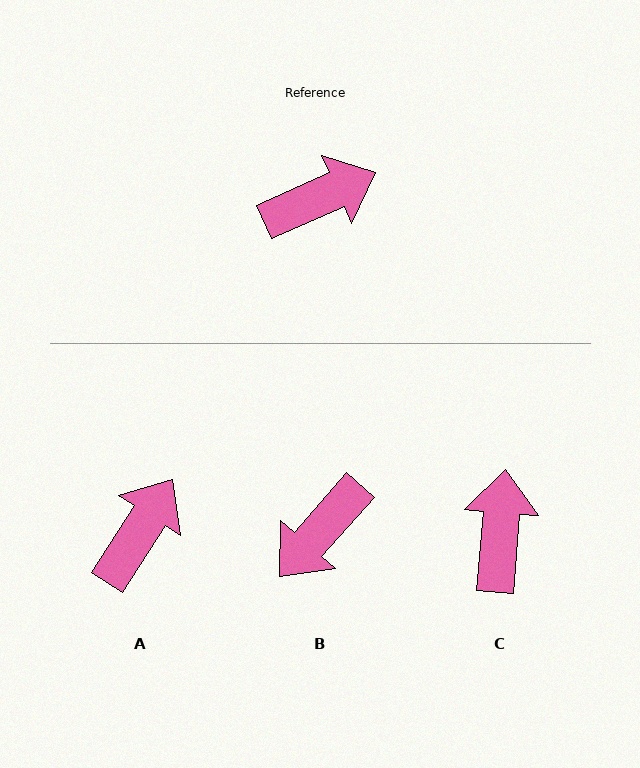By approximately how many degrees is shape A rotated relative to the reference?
Approximately 33 degrees counter-clockwise.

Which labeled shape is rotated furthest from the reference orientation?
B, about 155 degrees away.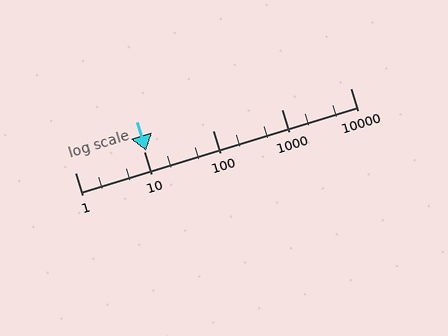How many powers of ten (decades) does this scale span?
The scale spans 4 decades, from 1 to 10000.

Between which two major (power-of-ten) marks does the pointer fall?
The pointer is between 10 and 100.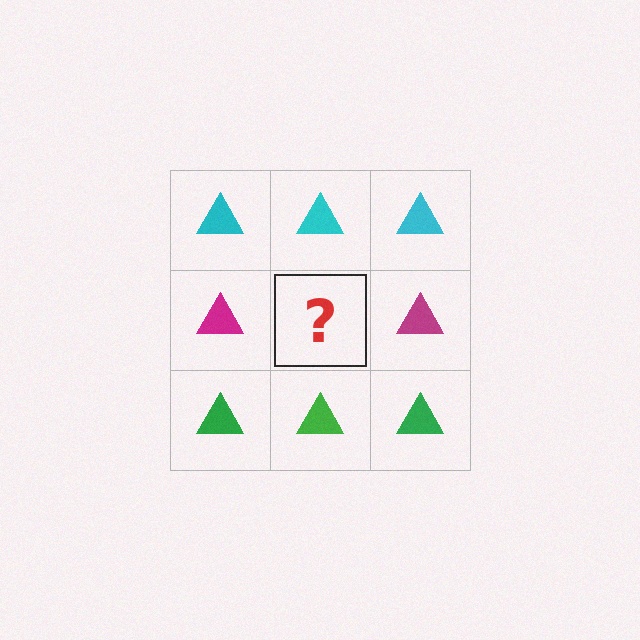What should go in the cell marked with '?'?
The missing cell should contain a magenta triangle.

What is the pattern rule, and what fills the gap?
The rule is that each row has a consistent color. The gap should be filled with a magenta triangle.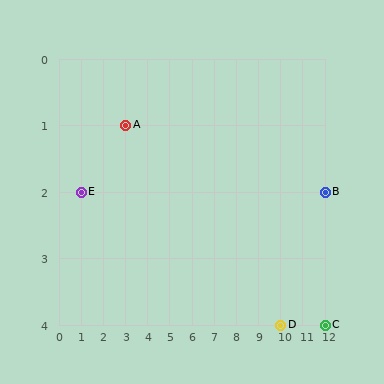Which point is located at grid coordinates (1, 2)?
Point E is at (1, 2).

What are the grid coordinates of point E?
Point E is at grid coordinates (1, 2).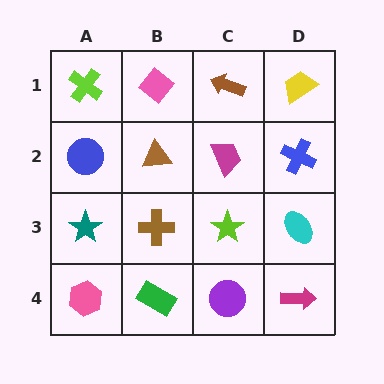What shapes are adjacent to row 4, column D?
A cyan ellipse (row 3, column D), a purple circle (row 4, column C).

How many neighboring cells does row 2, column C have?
4.